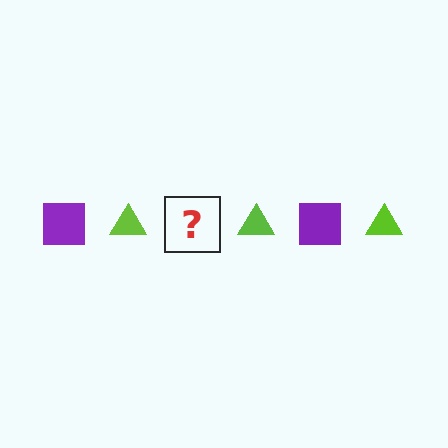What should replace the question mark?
The question mark should be replaced with a purple square.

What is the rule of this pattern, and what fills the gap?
The rule is that the pattern alternates between purple square and lime triangle. The gap should be filled with a purple square.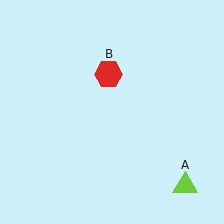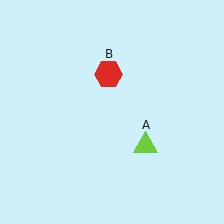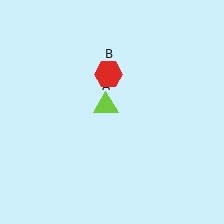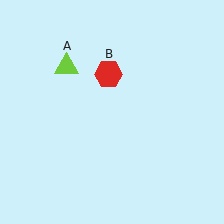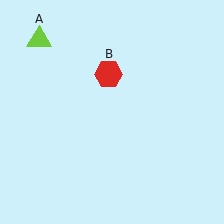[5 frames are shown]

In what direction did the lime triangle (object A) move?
The lime triangle (object A) moved up and to the left.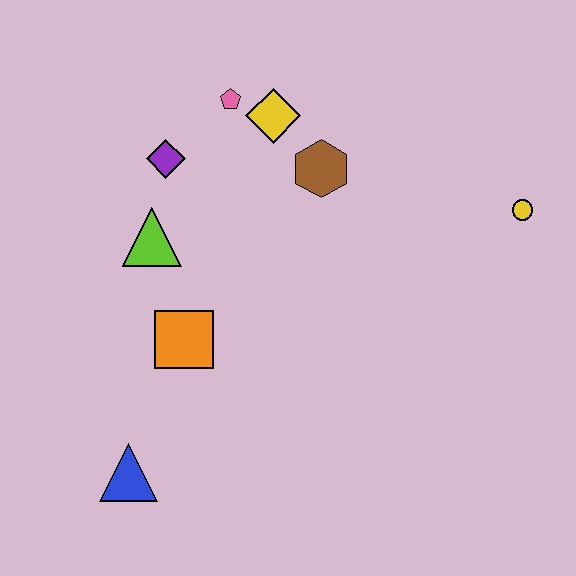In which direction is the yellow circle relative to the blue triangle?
The yellow circle is to the right of the blue triangle.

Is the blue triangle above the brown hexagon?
No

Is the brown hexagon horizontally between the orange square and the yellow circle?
Yes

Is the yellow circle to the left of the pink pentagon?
No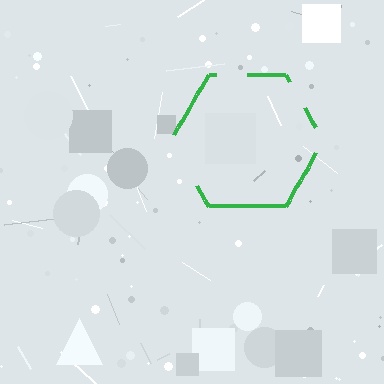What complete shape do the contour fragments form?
The contour fragments form a hexagon.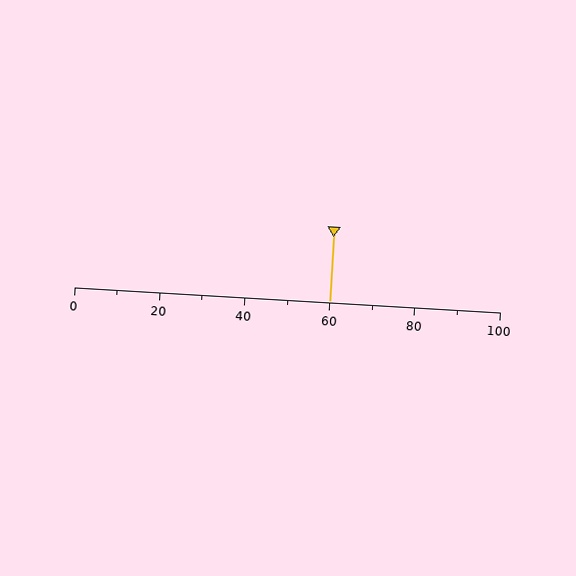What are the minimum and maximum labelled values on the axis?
The axis runs from 0 to 100.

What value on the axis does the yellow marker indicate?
The marker indicates approximately 60.